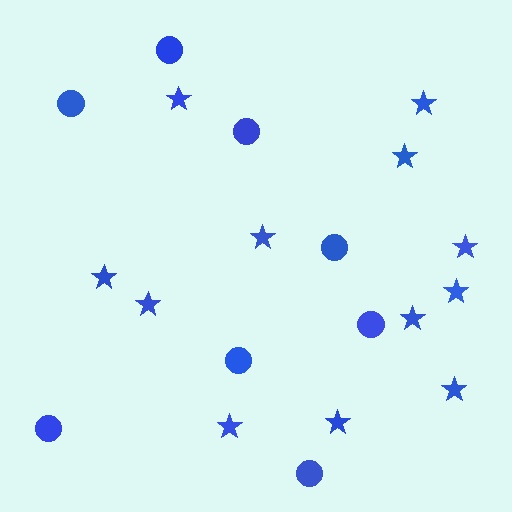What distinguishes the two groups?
There are 2 groups: one group of stars (12) and one group of circles (8).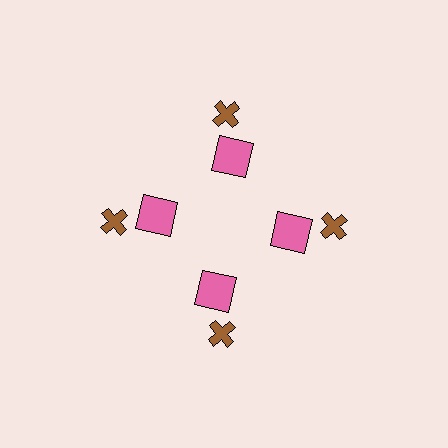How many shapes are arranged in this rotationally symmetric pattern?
There are 8 shapes, arranged in 4 groups of 2.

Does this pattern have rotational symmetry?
Yes, this pattern has 4-fold rotational symmetry. It looks the same after rotating 90 degrees around the center.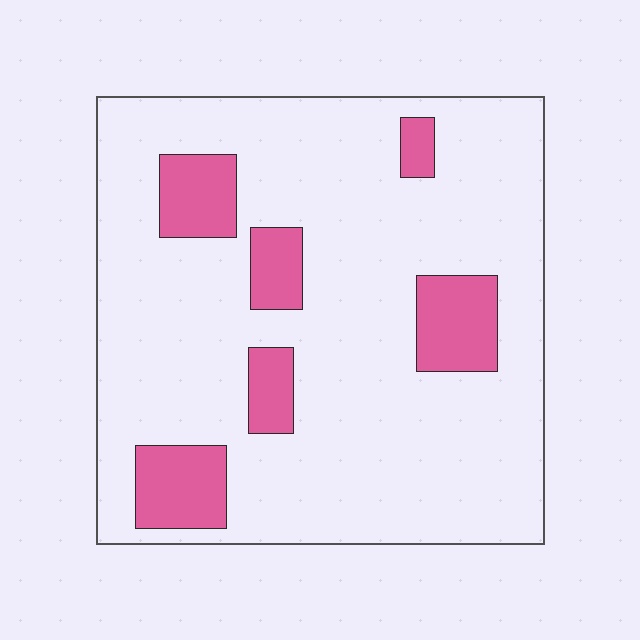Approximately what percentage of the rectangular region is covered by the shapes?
Approximately 15%.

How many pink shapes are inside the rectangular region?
6.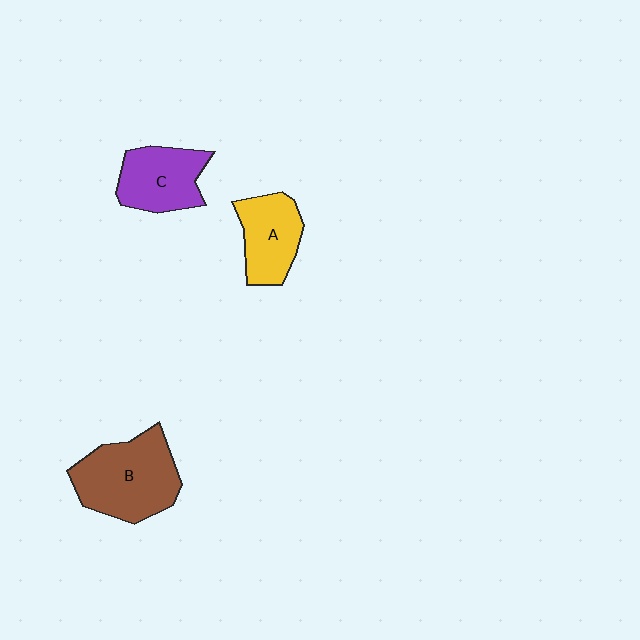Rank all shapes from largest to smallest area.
From largest to smallest: B (brown), C (purple), A (yellow).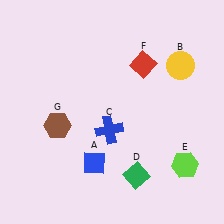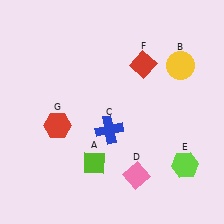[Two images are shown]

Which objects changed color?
A changed from blue to lime. D changed from green to pink. G changed from brown to red.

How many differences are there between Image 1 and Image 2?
There are 3 differences between the two images.